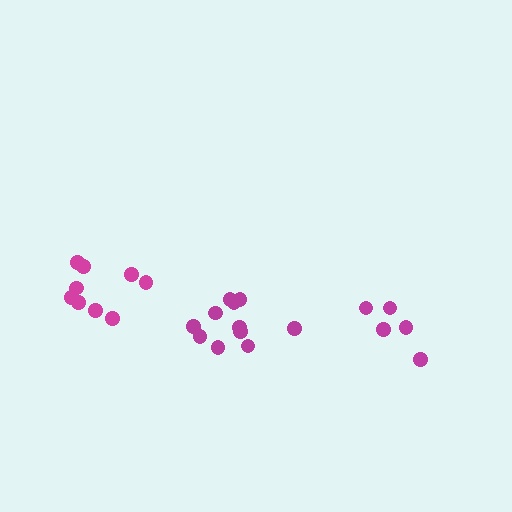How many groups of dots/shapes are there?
There are 3 groups.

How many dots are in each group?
Group 1: 5 dots, Group 2: 11 dots, Group 3: 9 dots (25 total).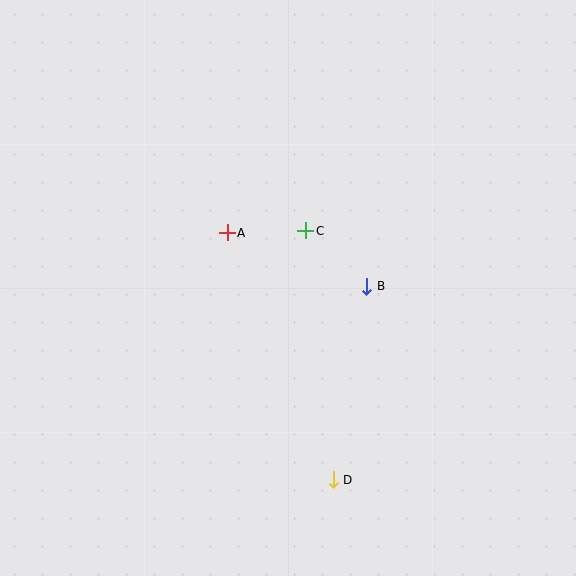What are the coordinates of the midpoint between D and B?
The midpoint between D and B is at (350, 383).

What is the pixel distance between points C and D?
The distance between C and D is 251 pixels.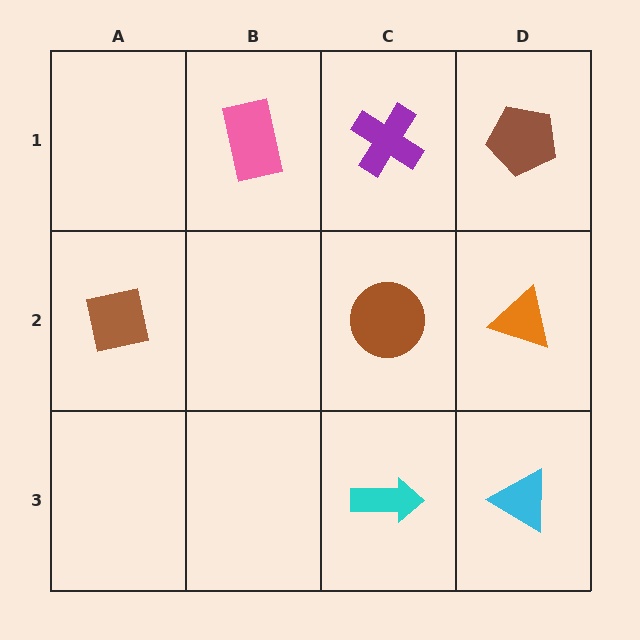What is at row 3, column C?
A cyan arrow.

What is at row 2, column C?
A brown circle.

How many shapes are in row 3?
2 shapes.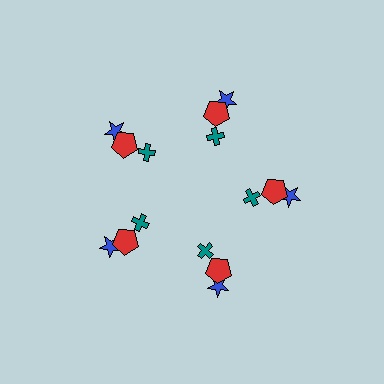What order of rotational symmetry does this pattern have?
This pattern has 5-fold rotational symmetry.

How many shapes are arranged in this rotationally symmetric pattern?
There are 15 shapes, arranged in 5 groups of 3.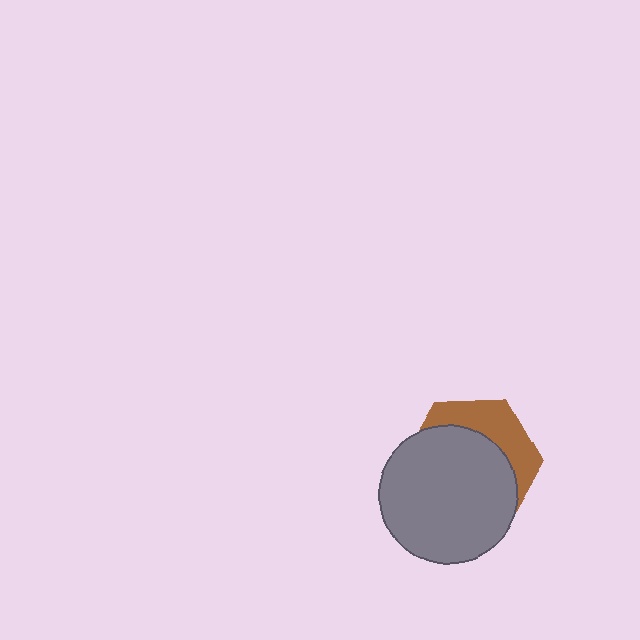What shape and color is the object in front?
The object in front is a gray circle.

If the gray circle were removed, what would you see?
You would see the complete brown hexagon.